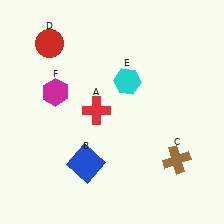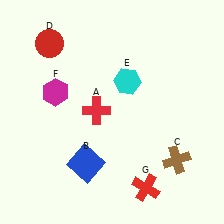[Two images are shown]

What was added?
A red cross (G) was added in Image 2.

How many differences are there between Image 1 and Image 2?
There is 1 difference between the two images.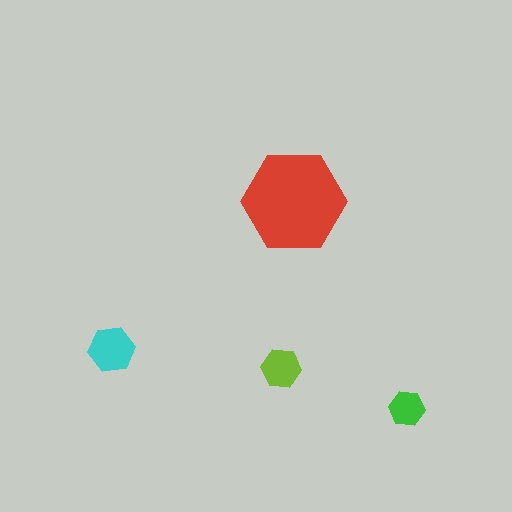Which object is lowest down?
The green hexagon is bottommost.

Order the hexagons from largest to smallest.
the red one, the cyan one, the lime one, the green one.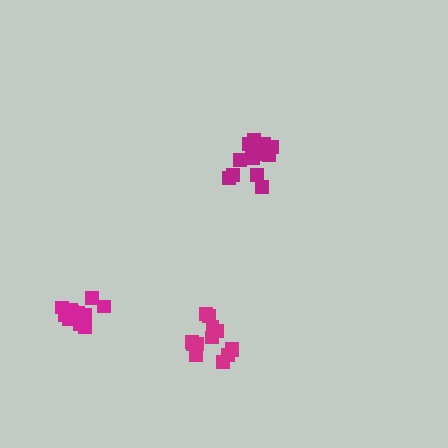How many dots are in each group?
Group 1: 13 dots, Group 2: 11 dots, Group 3: 14 dots (38 total).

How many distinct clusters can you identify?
There are 3 distinct clusters.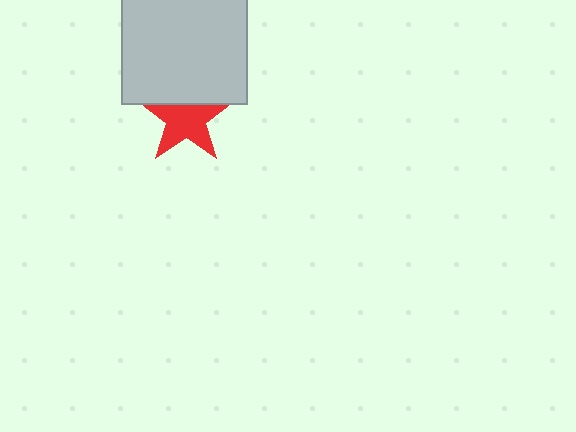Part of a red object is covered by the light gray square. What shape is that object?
It is a star.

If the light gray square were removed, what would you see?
You would see the complete red star.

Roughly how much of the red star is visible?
Most of it is visible (roughly 69%).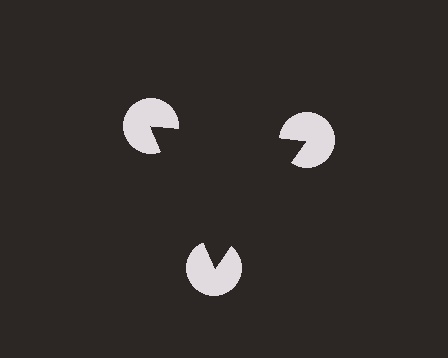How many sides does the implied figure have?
3 sides.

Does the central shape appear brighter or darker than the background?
It typically appears slightly darker than the background, even though no actual brightness change is drawn.